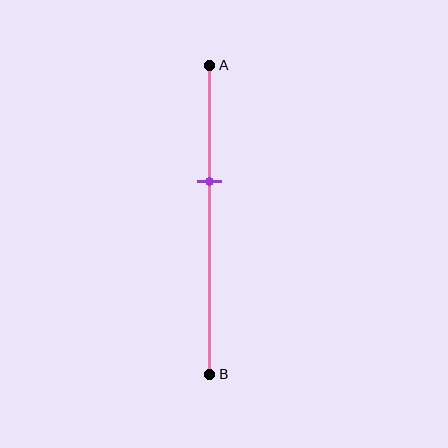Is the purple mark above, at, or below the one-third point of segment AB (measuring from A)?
The purple mark is below the one-third point of segment AB.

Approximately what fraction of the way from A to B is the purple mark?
The purple mark is approximately 40% of the way from A to B.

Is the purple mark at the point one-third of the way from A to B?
No, the mark is at about 40% from A, not at the 33% one-third point.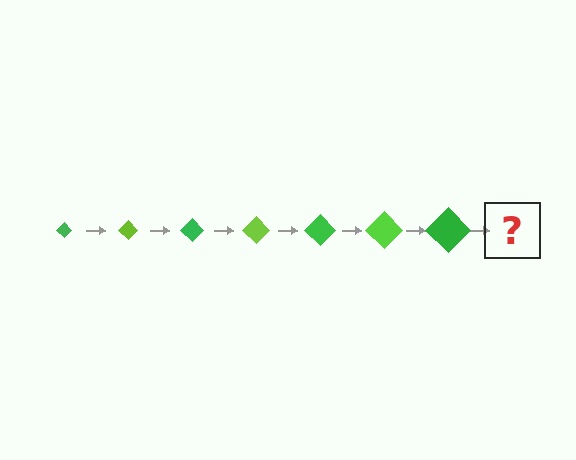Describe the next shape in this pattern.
It should be a lime diamond, larger than the previous one.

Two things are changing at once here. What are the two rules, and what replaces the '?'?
The two rules are that the diamond grows larger each step and the color cycles through green and lime. The '?' should be a lime diamond, larger than the previous one.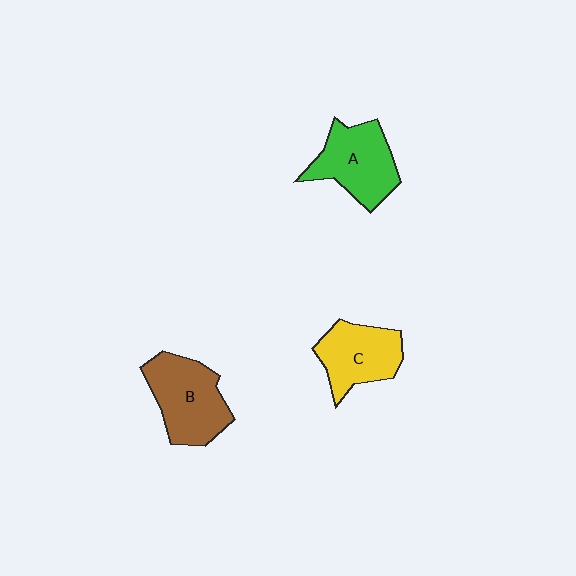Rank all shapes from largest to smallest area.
From largest to smallest: B (brown), A (green), C (yellow).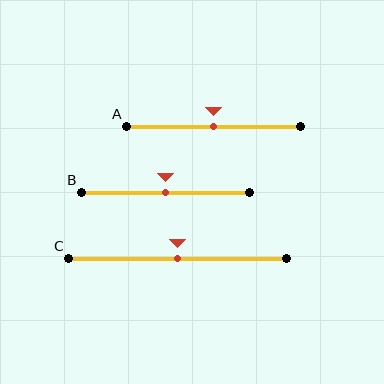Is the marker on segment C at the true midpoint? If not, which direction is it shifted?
Yes, the marker on segment C is at the true midpoint.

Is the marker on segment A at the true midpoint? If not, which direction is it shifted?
Yes, the marker on segment A is at the true midpoint.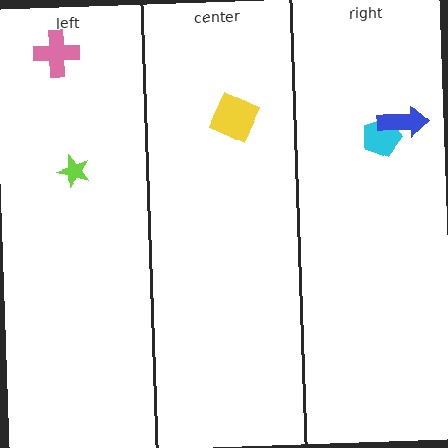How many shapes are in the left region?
2.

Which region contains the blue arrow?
The right region.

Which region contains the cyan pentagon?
The right region.